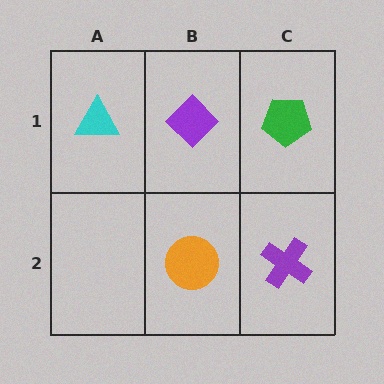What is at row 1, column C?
A green pentagon.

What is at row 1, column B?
A purple diamond.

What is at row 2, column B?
An orange circle.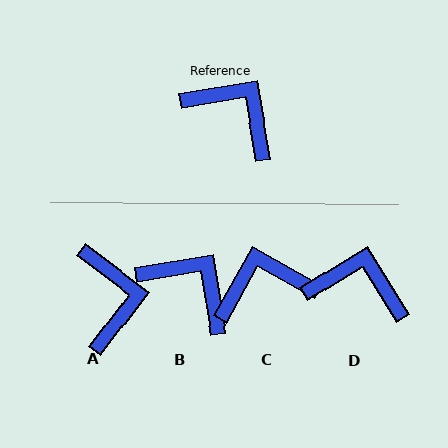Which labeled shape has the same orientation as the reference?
B.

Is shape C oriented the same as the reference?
No, it is off by about 51 degrees.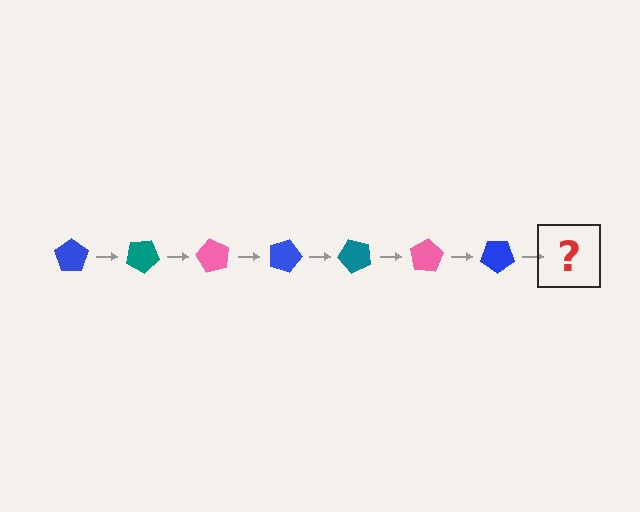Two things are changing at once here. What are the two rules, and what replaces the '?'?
The two rules are that it rotates 30 degrees each step and the color cycles through blue, teal, and pink. The '?' should be a teal pentagon, rotated 210 degrees from the start.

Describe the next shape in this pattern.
It should be a teal pentagon, rotated 210 degrees from the start.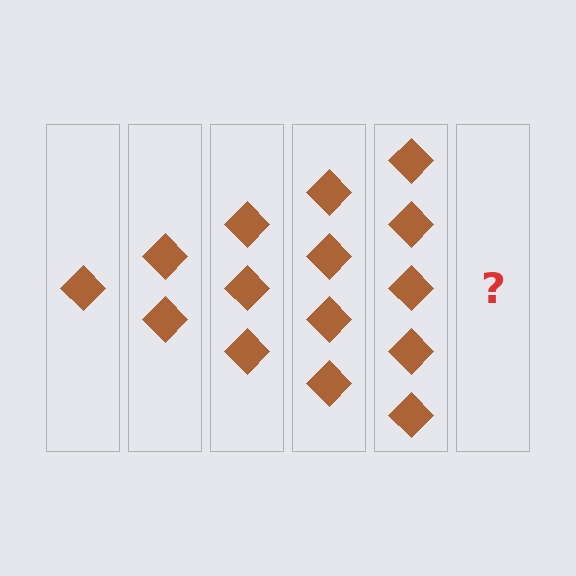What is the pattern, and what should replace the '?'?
The pattern is that each step adds one more diamond. The '?' should be 6 diamonds.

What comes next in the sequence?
The next element should be 6 diamonds.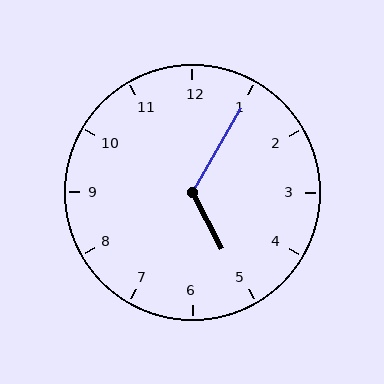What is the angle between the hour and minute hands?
Approximately 122 degrees.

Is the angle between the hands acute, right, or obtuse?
It is obtuse.